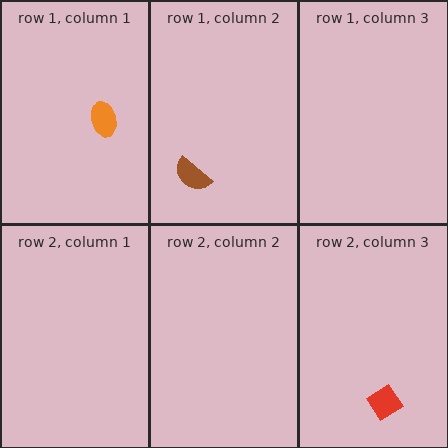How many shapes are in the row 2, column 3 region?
1.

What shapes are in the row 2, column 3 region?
The red diamond.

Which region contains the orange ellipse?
The row 1, column 1 region.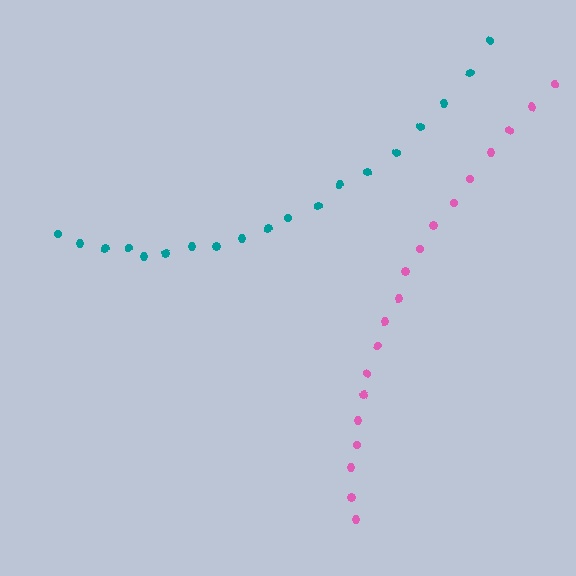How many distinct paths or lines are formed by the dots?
There are 2 distinct paths.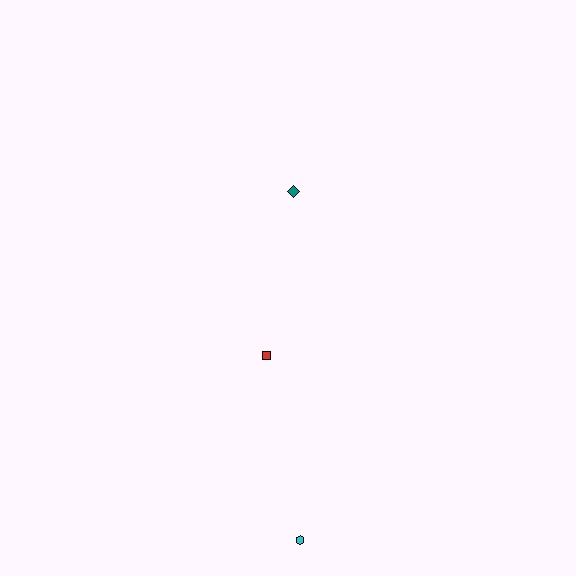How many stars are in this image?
There are no stars.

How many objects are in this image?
There are 3 objects.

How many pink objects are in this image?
There are no pink objects.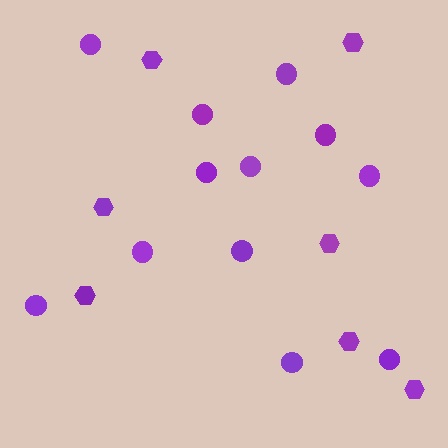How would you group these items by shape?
There are 2 groups: one group of hexagons (7) and one group of circles (12).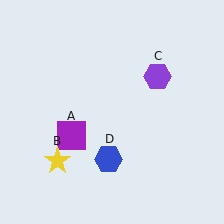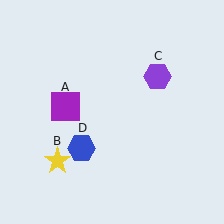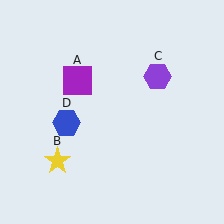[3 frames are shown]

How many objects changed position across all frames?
2 objects changed position: purple square (object A), blue hexagon (object D).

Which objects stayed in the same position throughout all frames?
Yellow star (object B) and purple hexagon (object C) remained stationary.